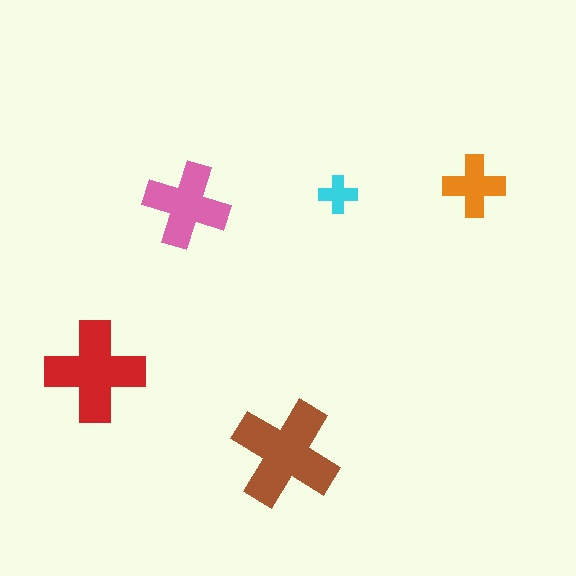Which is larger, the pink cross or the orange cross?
The pink one.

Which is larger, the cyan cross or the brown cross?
The brown one.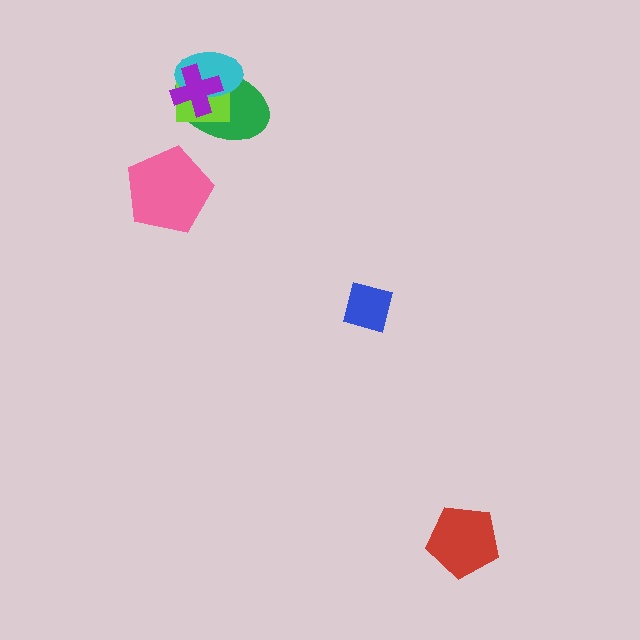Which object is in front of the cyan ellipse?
The purple cross is in front of the cyan ellipse.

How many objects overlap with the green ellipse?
3 objects overlap with the green ellipse.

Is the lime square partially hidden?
Yes, it is partially covered by another shape.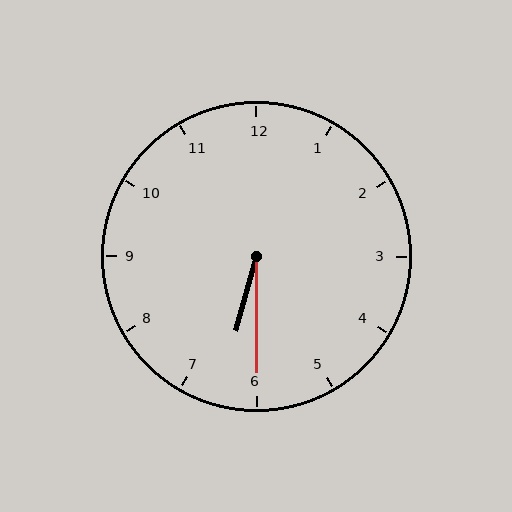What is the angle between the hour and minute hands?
Approximately 15 degrees.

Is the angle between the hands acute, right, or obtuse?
It is acute.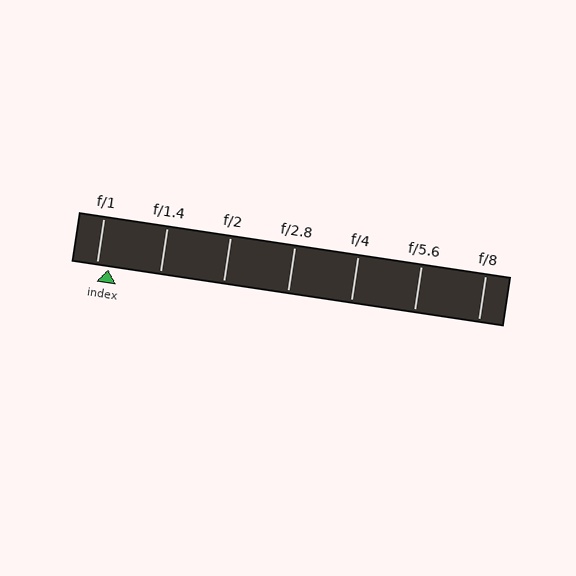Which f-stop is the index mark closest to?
The index mark is closest to f/1.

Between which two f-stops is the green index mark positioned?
The index mark is between f/1 and f/1.4.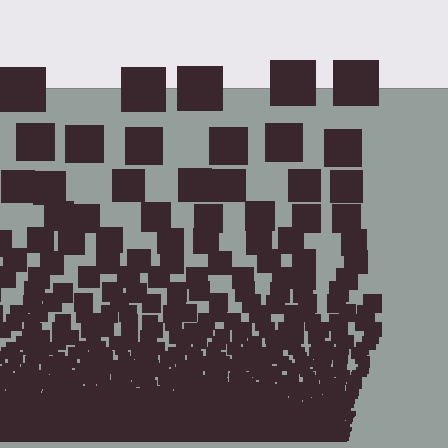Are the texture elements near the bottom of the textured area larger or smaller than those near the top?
Smaller. The gradient is inverted — elements near the bottom are smaller and denser.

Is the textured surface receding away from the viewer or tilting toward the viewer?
The surface appears to tilt toward the viewer. Texture elements get larger and sparser toward the top.